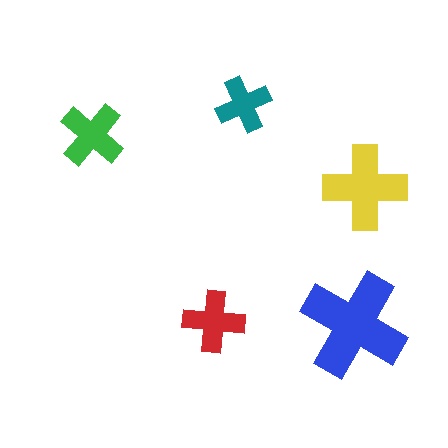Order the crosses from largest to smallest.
the blue one, the yellow one, the green one, the red one, the teal one.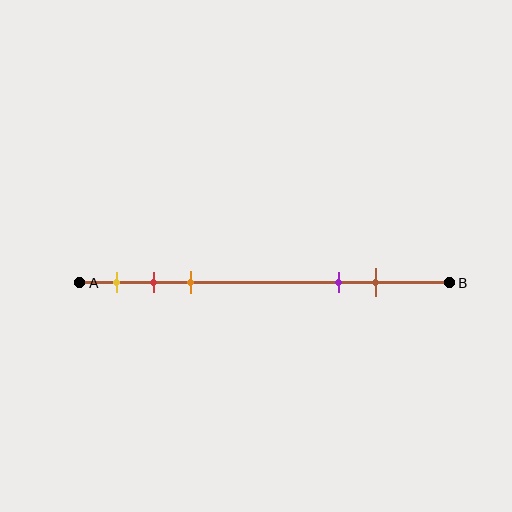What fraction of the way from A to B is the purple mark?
The purple mark is approximately 70% (0.7) of the way from A to B.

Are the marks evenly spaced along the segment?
No, the marks are not evenly spaced.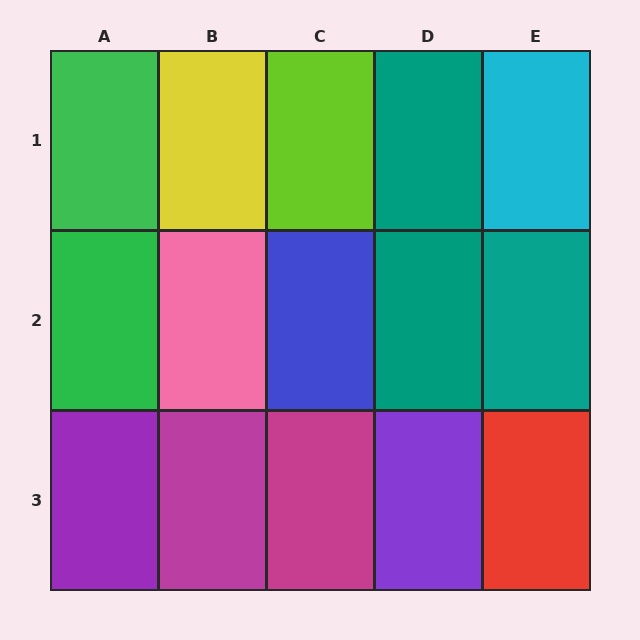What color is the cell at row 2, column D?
Teal.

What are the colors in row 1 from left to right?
Green, yellow, lime, teal, cyan.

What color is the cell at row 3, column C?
Magenta.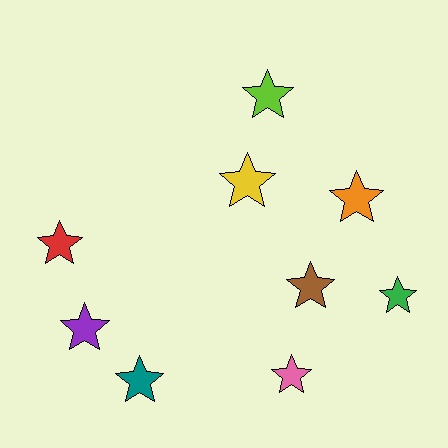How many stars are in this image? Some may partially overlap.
There are 9 stars.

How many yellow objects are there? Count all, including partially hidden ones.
There is 1 yellow object.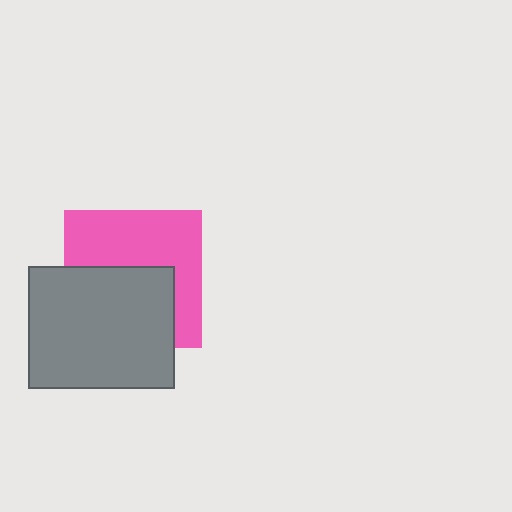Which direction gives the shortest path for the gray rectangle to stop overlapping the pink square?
Moving down gives the shortest separation.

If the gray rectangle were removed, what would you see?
You would see the complete pink square.